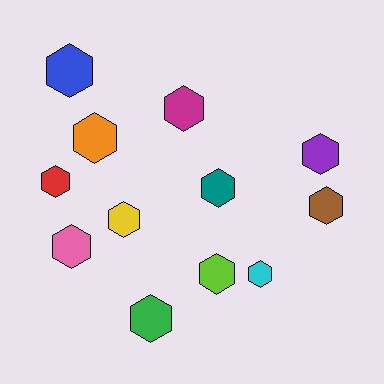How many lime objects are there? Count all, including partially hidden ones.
There is 1 lime object.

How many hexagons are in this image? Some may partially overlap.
There are 12 hexagons.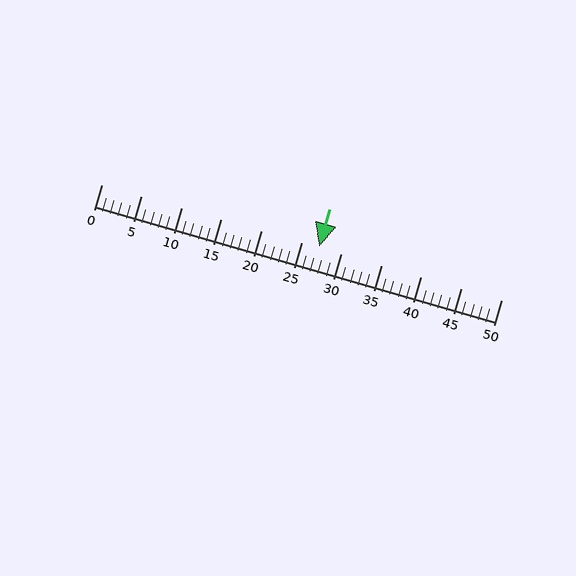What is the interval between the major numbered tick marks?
The major tick marks are spaced 5 units apart.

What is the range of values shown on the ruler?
The ruler shows values from 0 to 50.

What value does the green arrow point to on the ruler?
The green arrow points to approximately 27.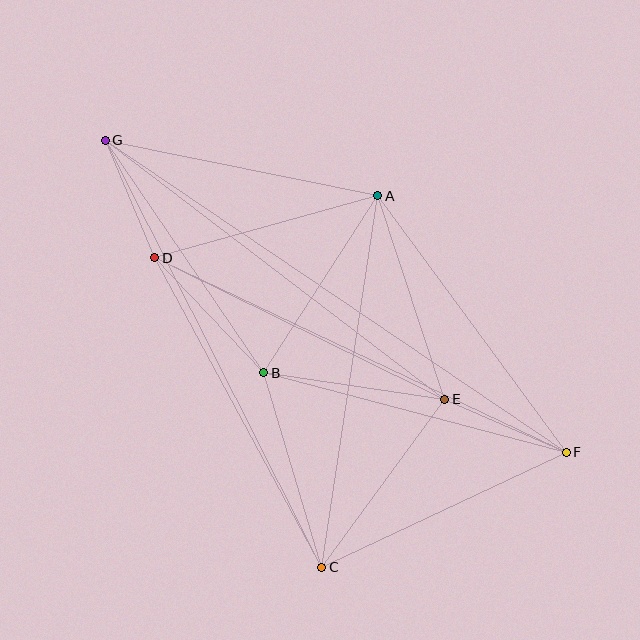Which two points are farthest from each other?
Points F and G are farthest from each other.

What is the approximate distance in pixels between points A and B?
The distance between A and B is approximately 211 pixels.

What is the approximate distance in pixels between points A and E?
The distance between A and E is approximately 214 pixels.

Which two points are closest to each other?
Points D and G are closest to each other.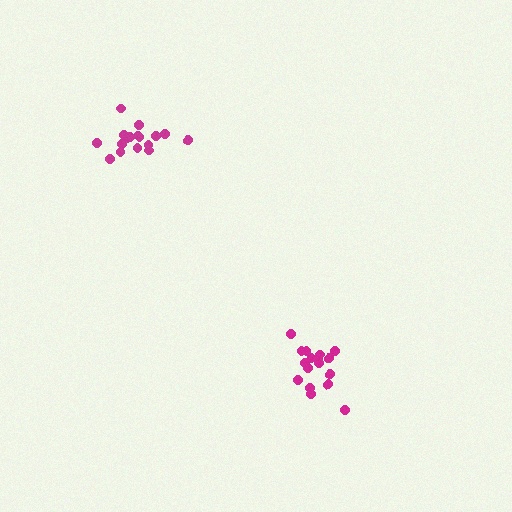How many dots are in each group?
Group 1: 17 dots, Group 2: 17 dots (34 total).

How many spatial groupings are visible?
There are 2 spatial groupings.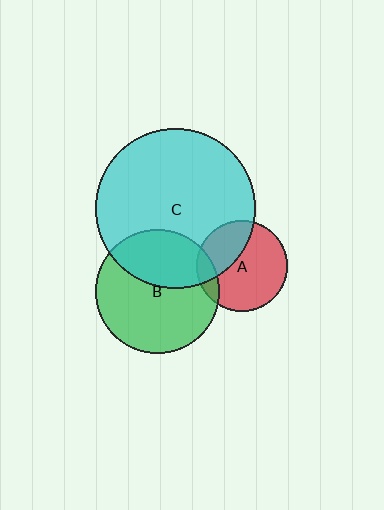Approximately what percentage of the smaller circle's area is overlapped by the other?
Approximately 10%.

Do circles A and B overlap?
Yes.